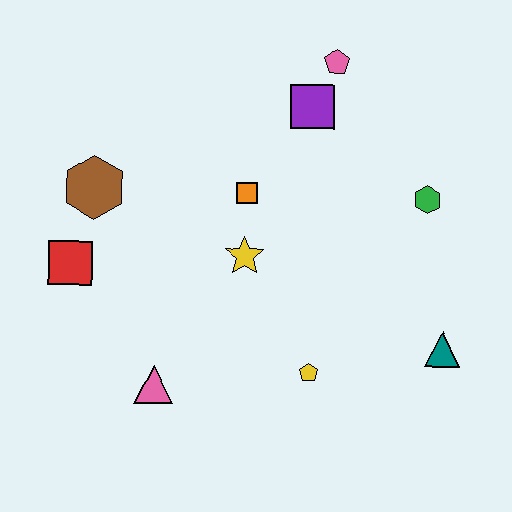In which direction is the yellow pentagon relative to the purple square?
The yellow pentagon is below the purple square.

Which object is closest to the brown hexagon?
The red square is closest to the brown hexagon.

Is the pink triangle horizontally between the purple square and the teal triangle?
No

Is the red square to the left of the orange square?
Yes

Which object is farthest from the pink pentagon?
The pink triangle is farthest from the pink pentagon.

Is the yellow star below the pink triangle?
No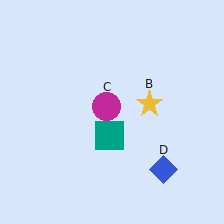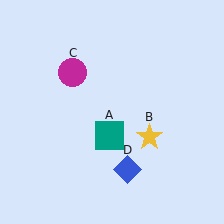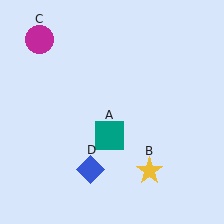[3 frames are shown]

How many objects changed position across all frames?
3 objects changed position: yellow star (object B), magenta circle (object C), blue diamond (object D).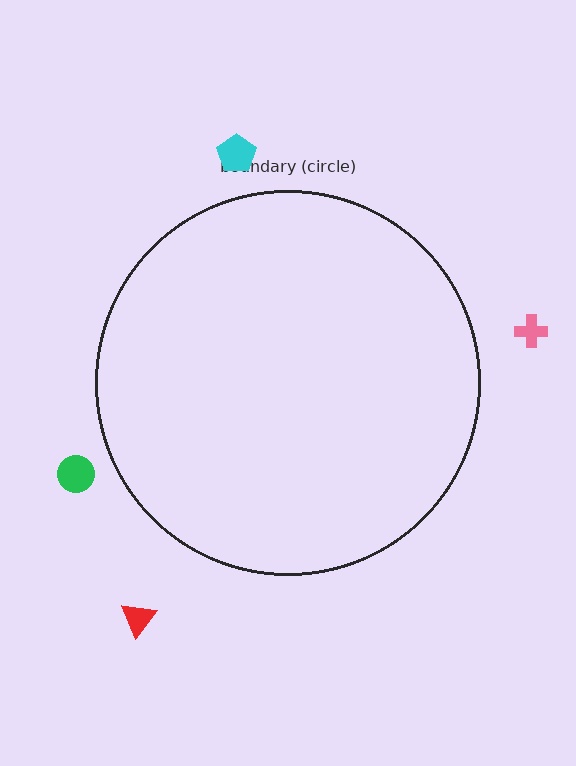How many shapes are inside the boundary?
0 inside, 4 outside.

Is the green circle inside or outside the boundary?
Outside.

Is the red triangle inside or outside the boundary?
Outside.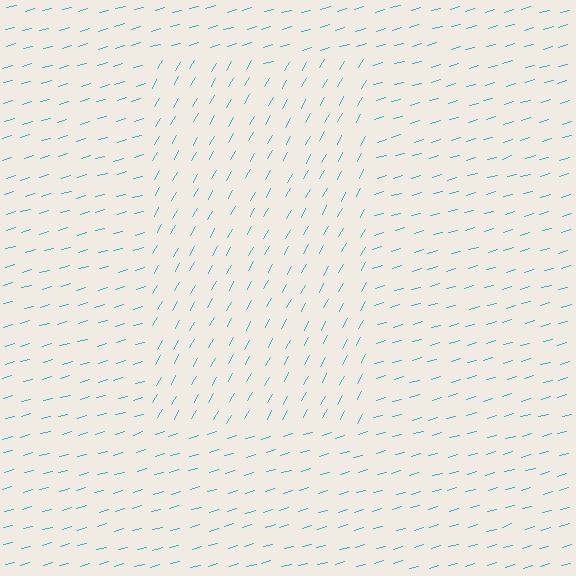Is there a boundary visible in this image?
Yes, there is a texture boundary formed by a change in line orientation.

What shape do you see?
I see a rectangle.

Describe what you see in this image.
The image is filled with small cyan line segments. A rectangle region in the image has lines oriented differently from the surrounding lines, creating a visible texture boundary.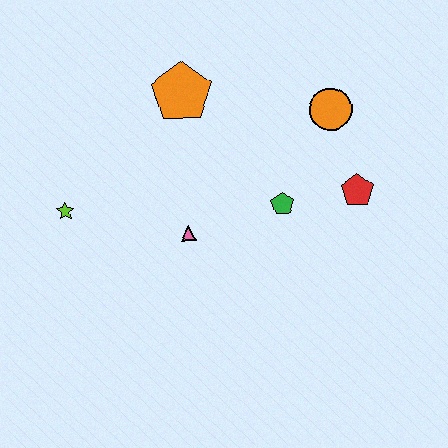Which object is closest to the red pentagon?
The green pentagon is closest to the red pentagon.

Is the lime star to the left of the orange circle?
Yes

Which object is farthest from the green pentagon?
The lime star is farthest from the green pentagon.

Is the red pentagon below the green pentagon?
No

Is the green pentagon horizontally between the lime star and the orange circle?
Yes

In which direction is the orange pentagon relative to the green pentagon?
The orange pentagon is above the green pentagon.